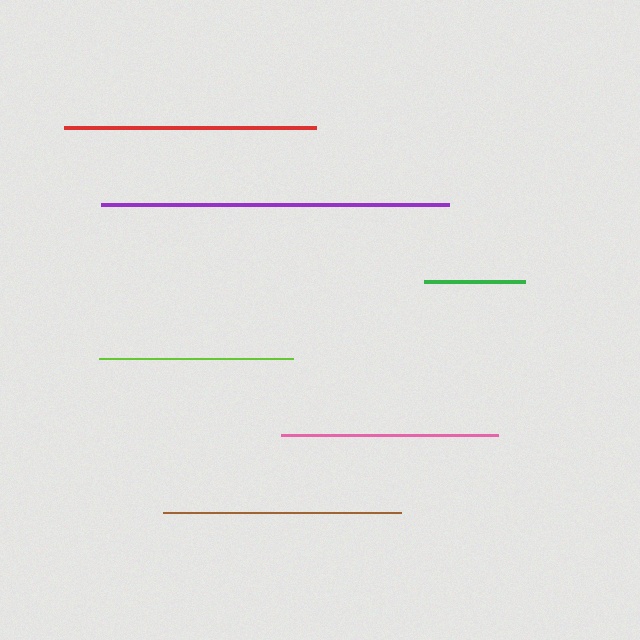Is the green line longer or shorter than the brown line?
The brown line is longer than the green line.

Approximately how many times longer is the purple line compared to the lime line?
The purple line is approximately 1.8 times the length of the lime line.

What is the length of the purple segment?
The purple segment is approximately 349 pixels long.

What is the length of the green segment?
The green segment is approximately 102 pixels long.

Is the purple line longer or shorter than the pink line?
The purple line is longer than the pink line.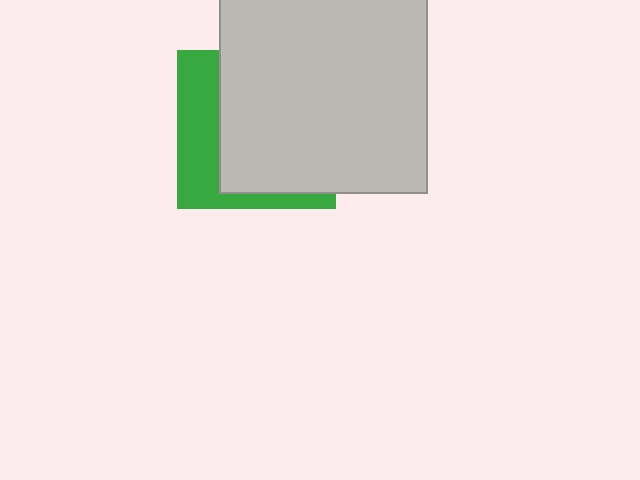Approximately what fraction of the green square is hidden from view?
Roughly 66% of the green square is hidden behind the light gray square.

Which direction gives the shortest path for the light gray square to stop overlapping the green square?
Moving right gives the shortest separation.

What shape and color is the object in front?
The object in front is a light gray square.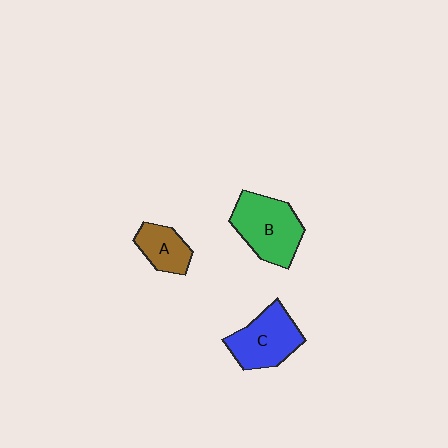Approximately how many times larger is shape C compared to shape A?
Approximately 1.6 times.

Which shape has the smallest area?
Shape A (brown).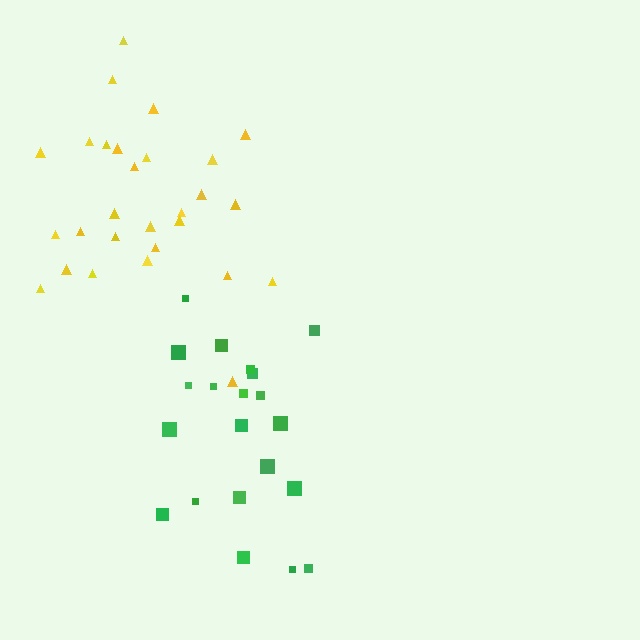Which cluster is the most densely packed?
Yellow.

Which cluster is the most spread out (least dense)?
Green.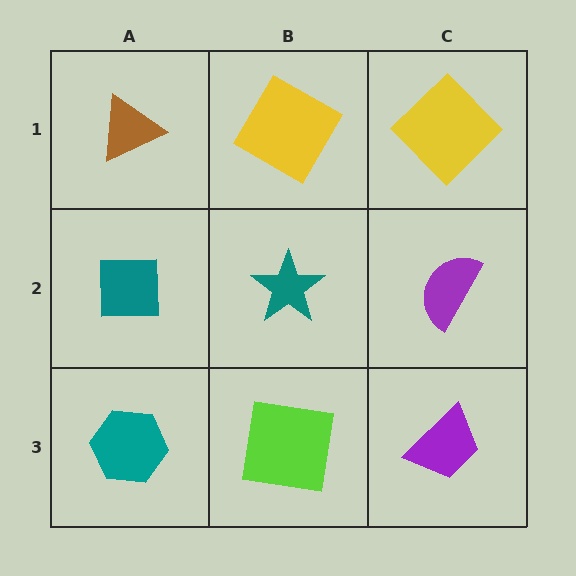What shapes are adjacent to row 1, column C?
A purple semicircle (row 2, column C), a yellow square (row 1, column B).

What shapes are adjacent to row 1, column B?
A teal star (row 2, column B), a brown triangle (row 1, column A), a yellow diamond (row 1, column C).